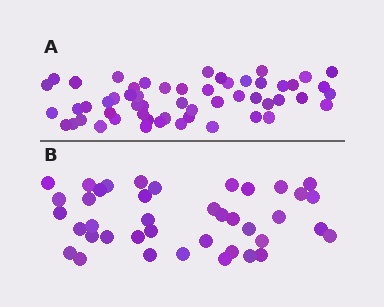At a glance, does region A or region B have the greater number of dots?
Region A (the top region) has more dots.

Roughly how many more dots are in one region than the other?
Region A has approximately 15 more dots than region B.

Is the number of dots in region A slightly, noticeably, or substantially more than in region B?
Region A has noticeably more, but not dramatically so. The ratio is roughly 1.4 to 1.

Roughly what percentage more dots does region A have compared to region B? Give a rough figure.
About 40% more.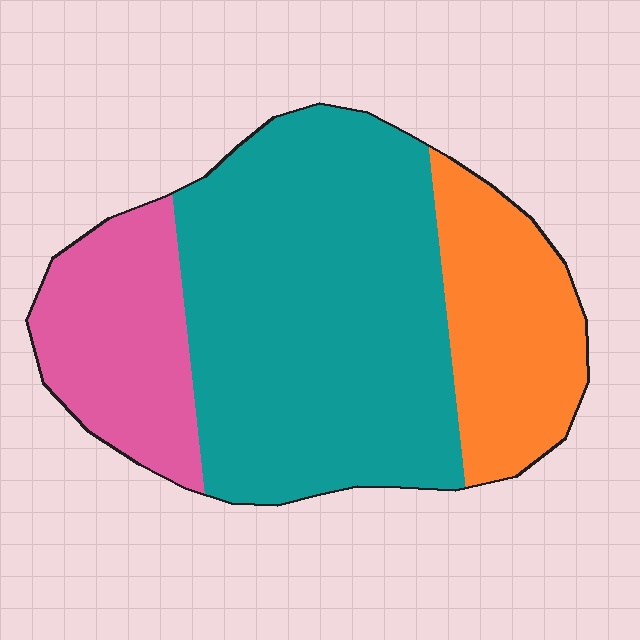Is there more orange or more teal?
Teal.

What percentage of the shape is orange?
Orange takes up less than a quarter of the shape.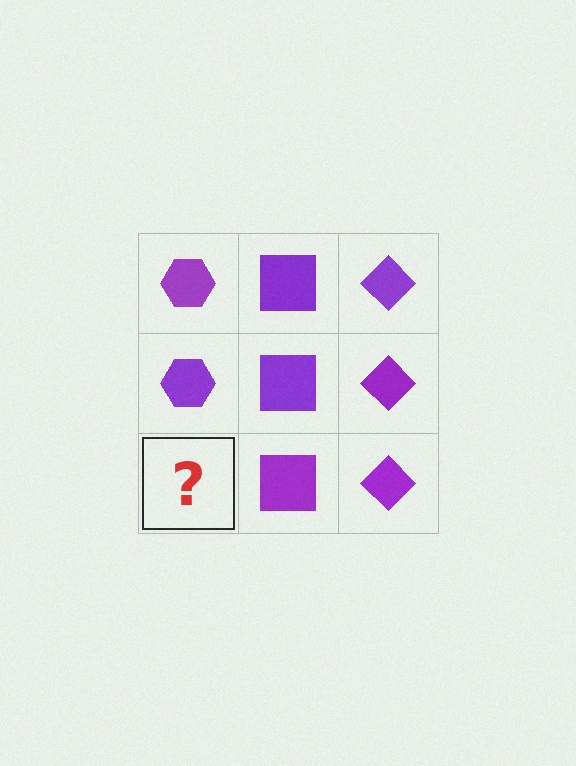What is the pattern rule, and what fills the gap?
The rule is that each column has a consistent shape. The gap should be filled with a purple hexagon.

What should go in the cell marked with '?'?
The missing cell should contain a purple hexagon.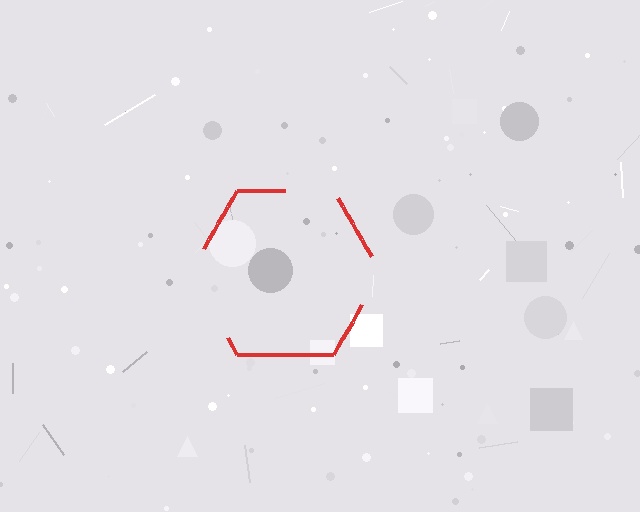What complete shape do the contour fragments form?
The contour fragments form a hexagon.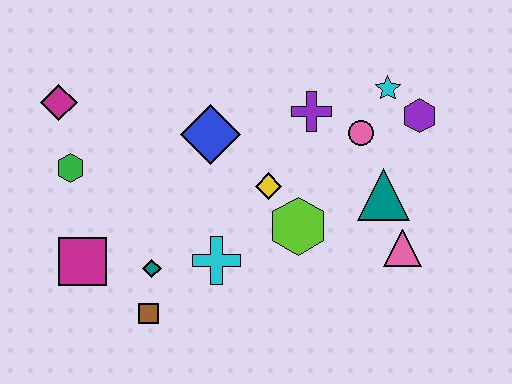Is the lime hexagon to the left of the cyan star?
Yes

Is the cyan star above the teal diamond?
Yes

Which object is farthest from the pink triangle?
The magenta diamond is farthest from the pink triangle.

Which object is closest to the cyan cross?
The teal diamond is closest to the cyan cross.